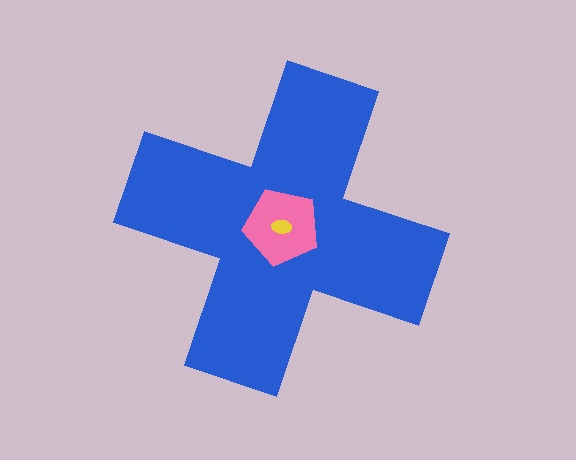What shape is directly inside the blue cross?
The pink pentagon.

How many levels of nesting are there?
3.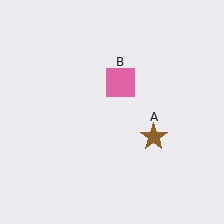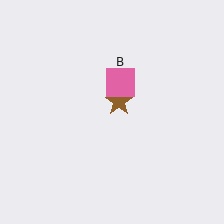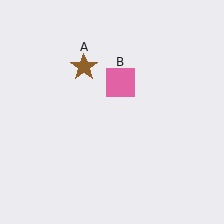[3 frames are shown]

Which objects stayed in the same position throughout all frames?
Pink square (object B) remained stationary.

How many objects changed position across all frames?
1 object changed position: brown star (object A).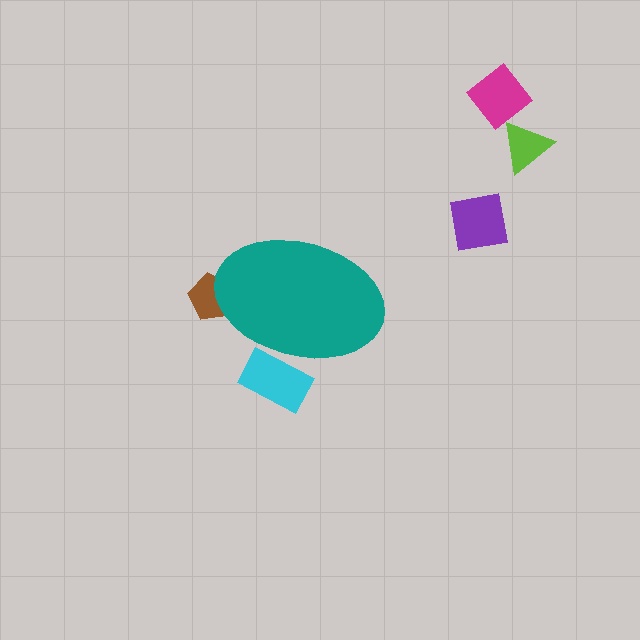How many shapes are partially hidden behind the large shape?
2 shapes are partially hidden.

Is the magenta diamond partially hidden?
No, the magenta diamond is fully visible.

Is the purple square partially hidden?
No, the purple square is fully visible.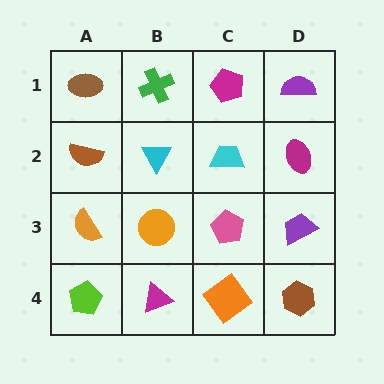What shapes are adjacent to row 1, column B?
A cyan triangle (row 2, column B), a brown ellipse (row 1, column A), a magenta pentagon (row 1, column C).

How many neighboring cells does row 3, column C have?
4.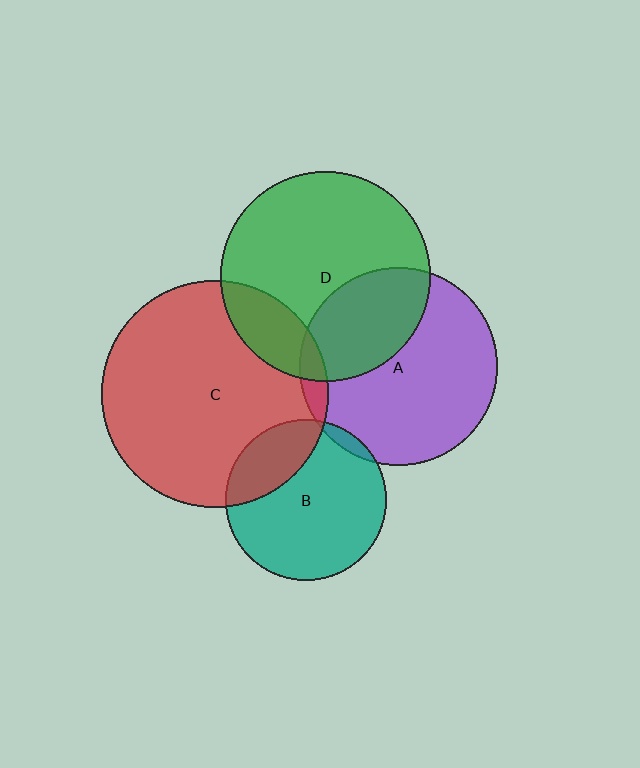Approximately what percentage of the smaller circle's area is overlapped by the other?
Approximately 35%.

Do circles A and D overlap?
Yes.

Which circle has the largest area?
Circle C (red).